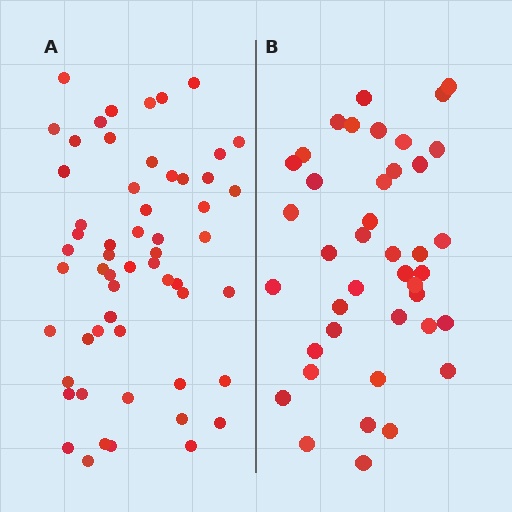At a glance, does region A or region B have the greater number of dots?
Region A (the left region) has more dots.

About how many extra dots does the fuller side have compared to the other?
Region A has approximately 15 more dots than region B.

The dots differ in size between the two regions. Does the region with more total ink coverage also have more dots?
No. Region B has more total ink coverage because its dots are larger, but region A actually contains more individual dots. Total area can be misleading — the number of items is what matters here.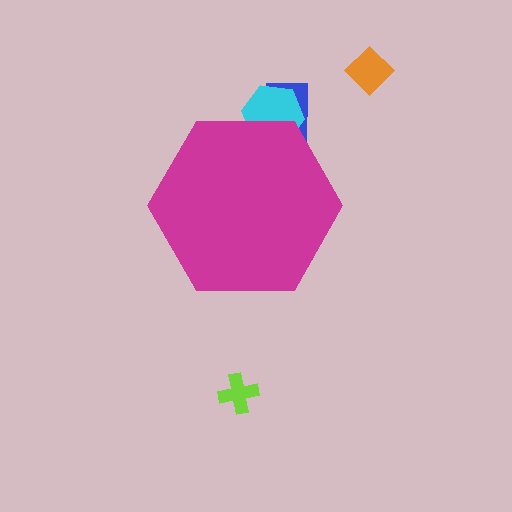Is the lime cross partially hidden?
No, the lime cross is fully visible.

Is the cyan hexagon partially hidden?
Yes, the cyan hexagon is partially hidden behind the magenta hexagon.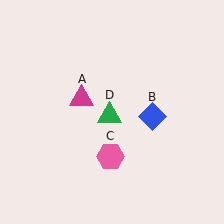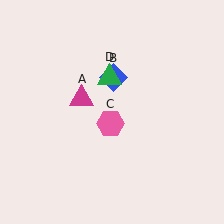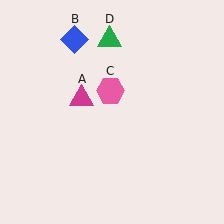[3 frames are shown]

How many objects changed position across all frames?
3 objects changed position: blue diamond (object B), pink hexagon (object C), green triangle (object D).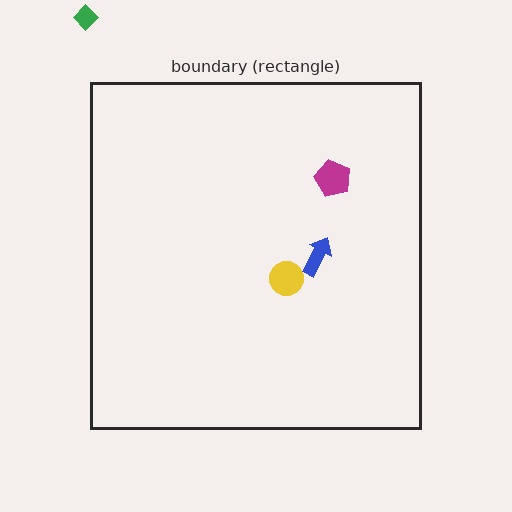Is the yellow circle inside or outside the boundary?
Inside.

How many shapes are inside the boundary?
3 inside, 1 outside.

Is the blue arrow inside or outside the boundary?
Inside.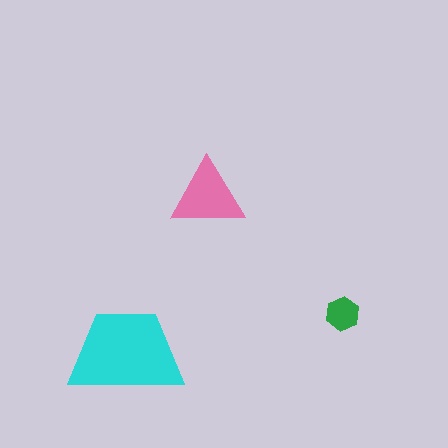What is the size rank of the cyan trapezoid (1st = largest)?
1st.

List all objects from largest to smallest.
The cyan trapezoid, the pink triangle, the green hexagon.